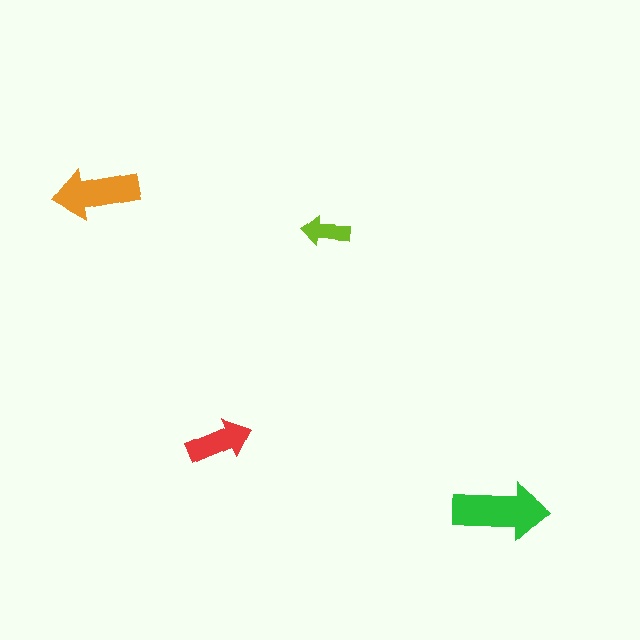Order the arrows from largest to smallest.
the green one, the orange one, the red one, the lime one.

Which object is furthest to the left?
The orange arrow is leftmost.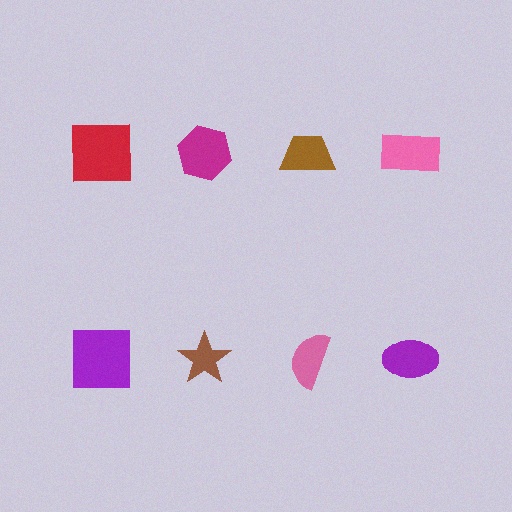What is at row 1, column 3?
A brown trapezoid.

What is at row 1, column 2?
A magenta hexagon.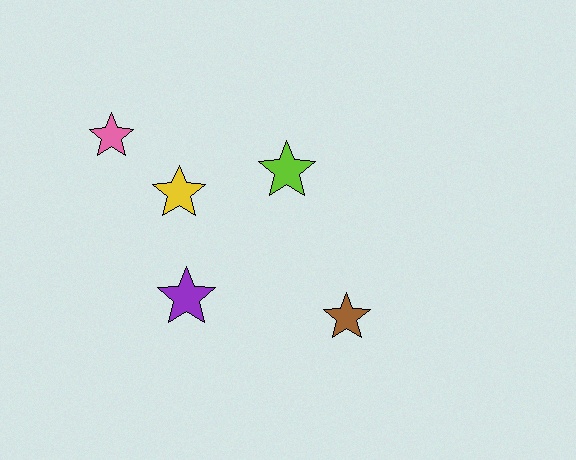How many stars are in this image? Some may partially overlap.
There are 5 stars.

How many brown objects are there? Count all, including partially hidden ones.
There is 1 brown object.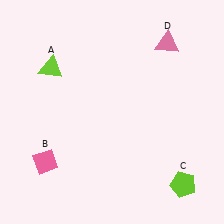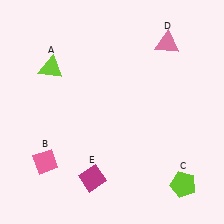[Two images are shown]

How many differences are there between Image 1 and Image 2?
There is 1 difference between the two images.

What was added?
A magenta diamond (E) was added in Image 2.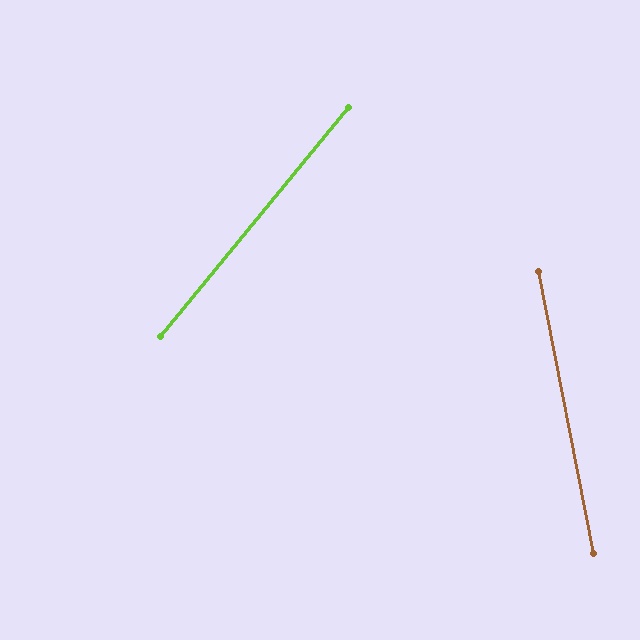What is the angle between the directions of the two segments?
Approximately 50 degrees.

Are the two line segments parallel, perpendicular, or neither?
Neither parallel nor perpendicular — they differ by about 50°.